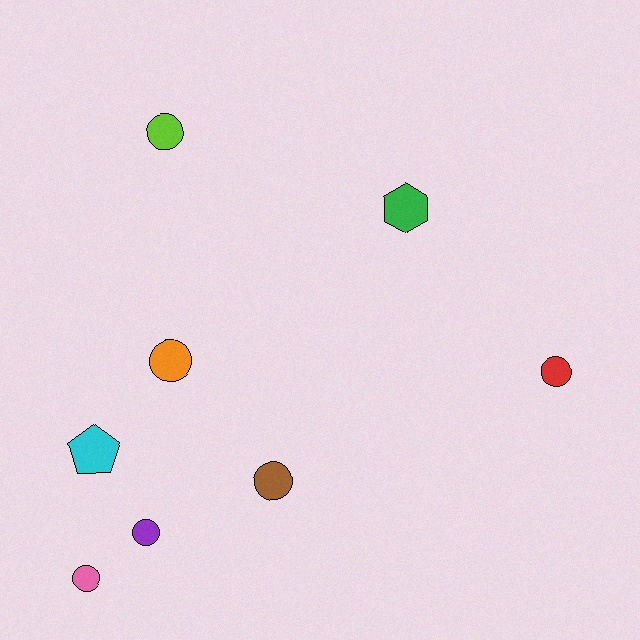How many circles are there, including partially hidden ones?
There are 6 circles.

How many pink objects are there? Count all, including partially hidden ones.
There is 1 pink object.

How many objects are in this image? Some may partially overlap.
There are 8 objects.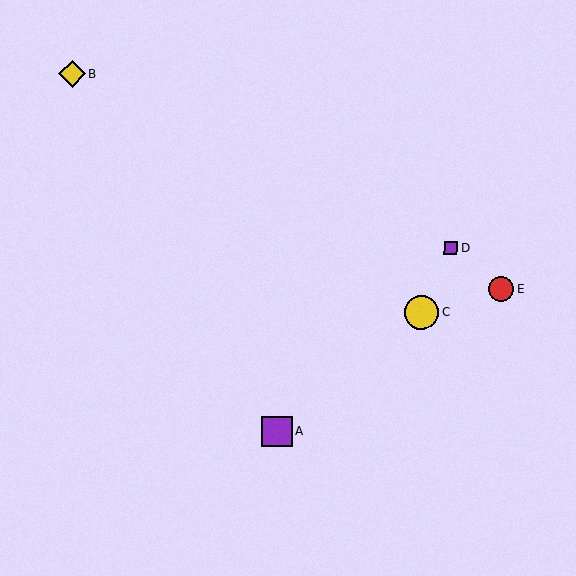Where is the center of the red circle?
The center of the red circle is at (501, 289).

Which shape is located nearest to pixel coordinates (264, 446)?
The purple square (labeled A) at (277, 431) is nearest to that location.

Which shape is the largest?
The yellow circle (labeled C) is the largest.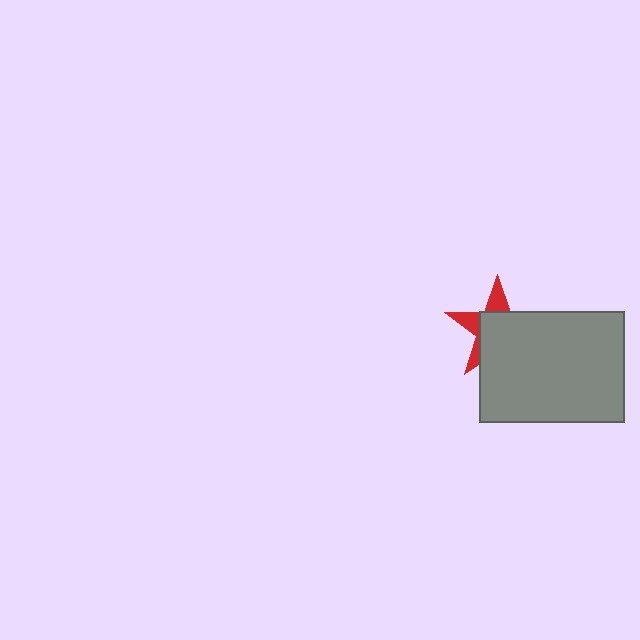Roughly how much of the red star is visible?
A small part of it is visible (roughly 34%).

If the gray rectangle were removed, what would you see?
You would see the complete red star.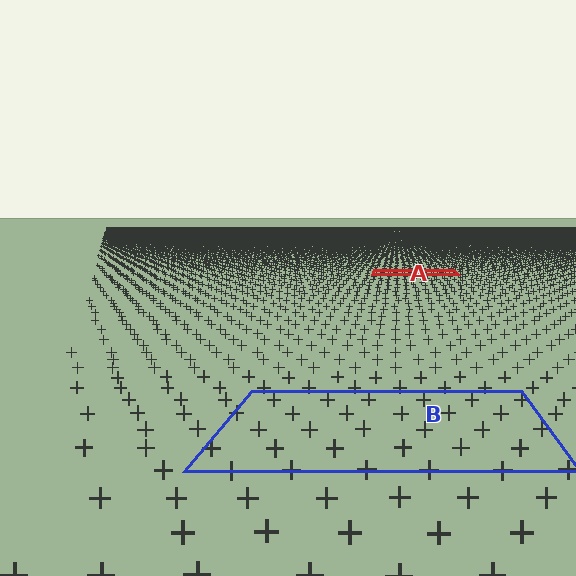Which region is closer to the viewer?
Region B is closer. The texture elements there are larger and more spread out.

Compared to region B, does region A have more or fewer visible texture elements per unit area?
Region A has more texture elements per unit area — they are packed more densely because it is farther away.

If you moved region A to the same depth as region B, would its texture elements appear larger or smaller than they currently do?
They would appear larger. At a closer depth, the same texture elements are projected at a bigger on-screen size.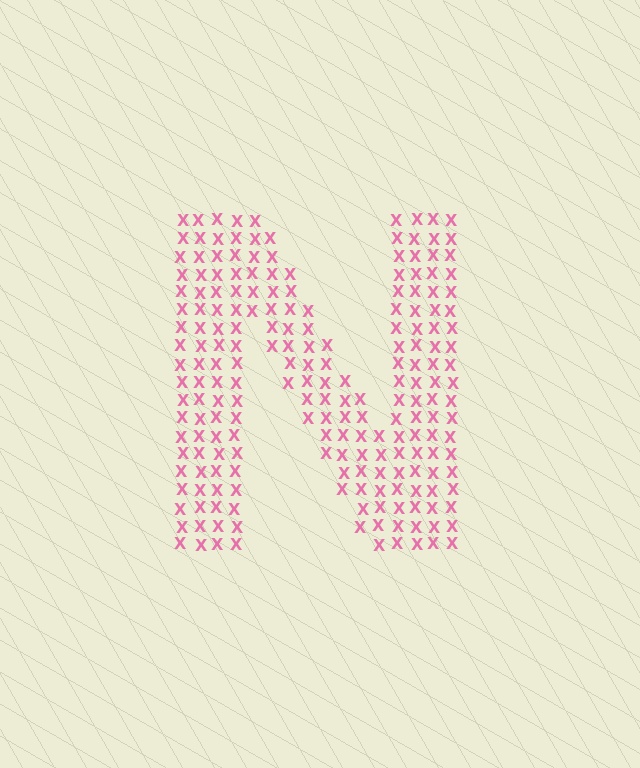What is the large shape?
The large shape is the letter N.